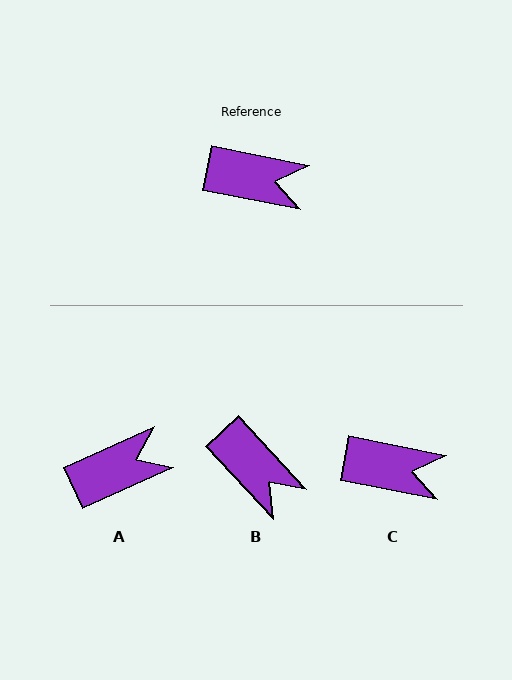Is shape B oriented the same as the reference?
No, it is off by about 36 degrees.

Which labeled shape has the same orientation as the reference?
C.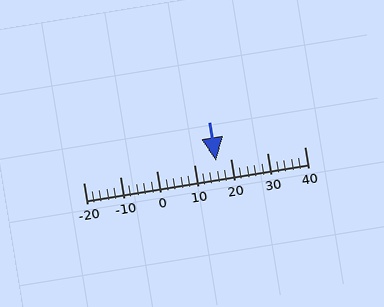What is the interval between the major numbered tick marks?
The major tick marks are spaced 10 units apart.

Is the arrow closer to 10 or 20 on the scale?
The arrow is closer to 20.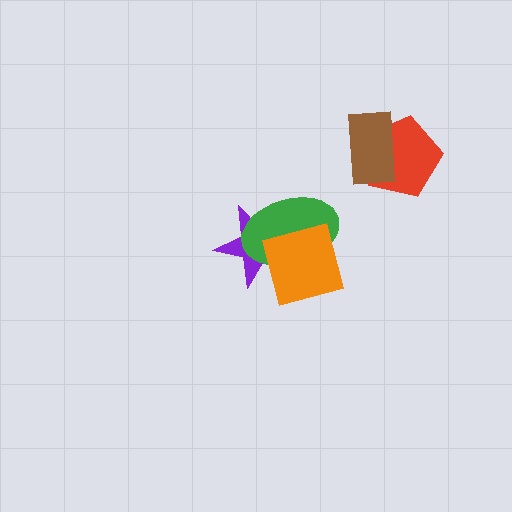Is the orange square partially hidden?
No, no other shape covers it.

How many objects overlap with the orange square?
2 objects overlap with the orange square.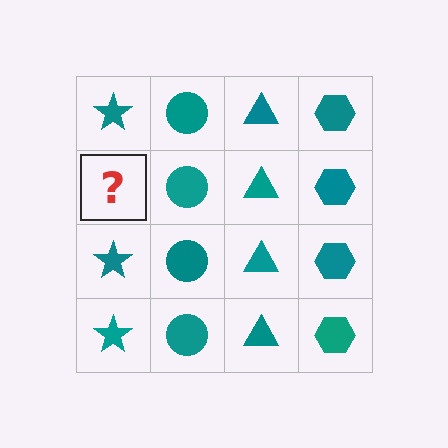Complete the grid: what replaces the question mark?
The question mark should be replaced with a teal star.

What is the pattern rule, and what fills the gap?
The rule is that each column has a consistent shape. The gap should be filled with a teal star.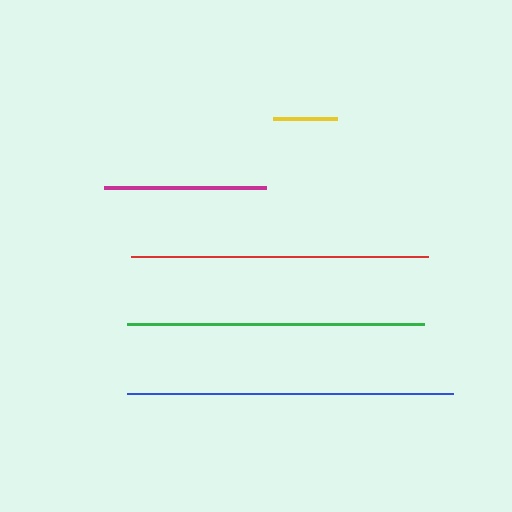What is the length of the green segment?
The green segment is approximately 298 pixels long.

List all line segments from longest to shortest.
From longest to shortest: blue, green, red, magenta, yellow.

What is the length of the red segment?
The red segment is approximately 297 pixels long.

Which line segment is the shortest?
The yellow line is the shortest at approximately 64 pixels.